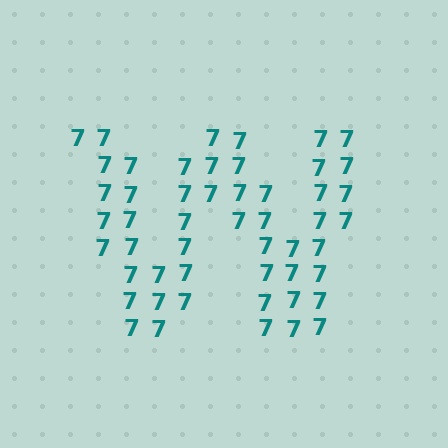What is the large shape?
The large shape is the letter W.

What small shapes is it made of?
It is made of small digit 7's.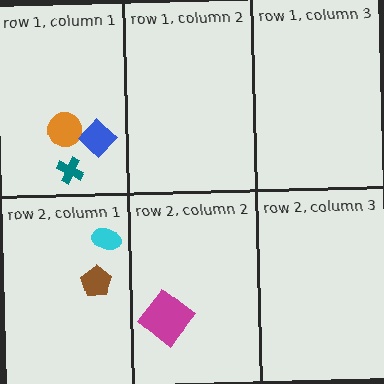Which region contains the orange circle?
The row 1, column 1 region.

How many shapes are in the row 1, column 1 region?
3.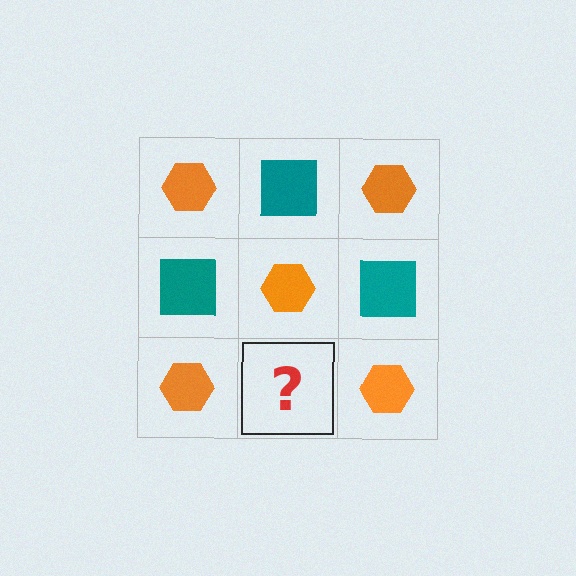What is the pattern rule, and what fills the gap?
The rule is that it alternates orange hexagon and teal square in a checkerboard pattern. The gap should be filled with a teal square.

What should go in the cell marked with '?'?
The missing cell should contain a teal square.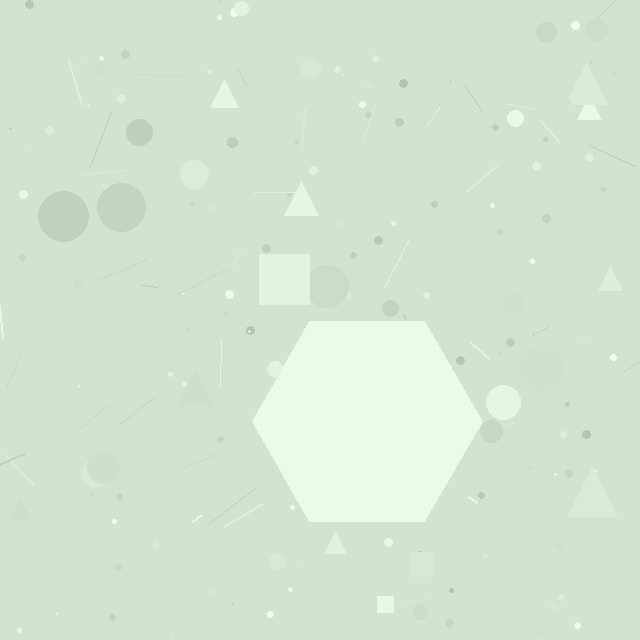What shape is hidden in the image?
A hexagon is hidden in the image.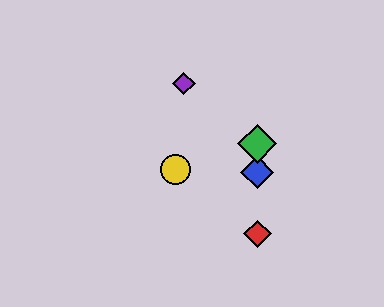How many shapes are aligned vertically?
3 shapes (the red diamond, the blue diamond, the green diamond) are aligned vertically.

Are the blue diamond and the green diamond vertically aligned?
Yes, both are at x≈257.